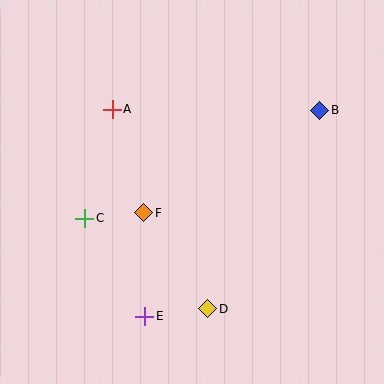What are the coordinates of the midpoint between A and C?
The midpoint between A and C is at (99, 164).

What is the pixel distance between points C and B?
The distance between C and B is 259 pixels.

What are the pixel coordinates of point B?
Point B is at (320, 110).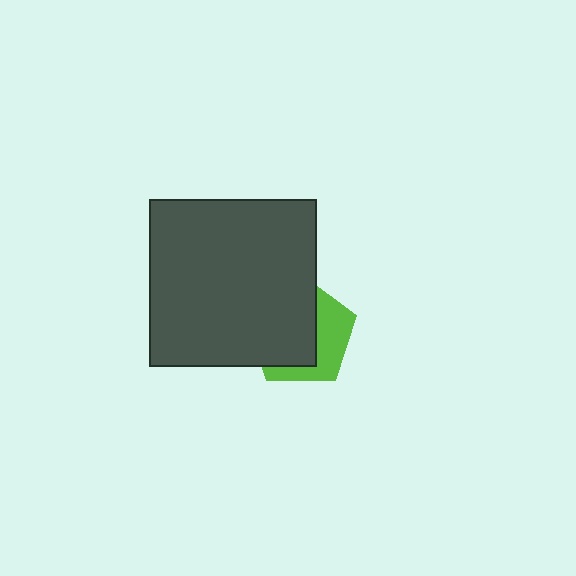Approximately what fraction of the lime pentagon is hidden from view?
Roughly 61% of the lime pentagon is hidden behind the dark gray square.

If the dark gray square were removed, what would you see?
You would see the complete lime pentagon.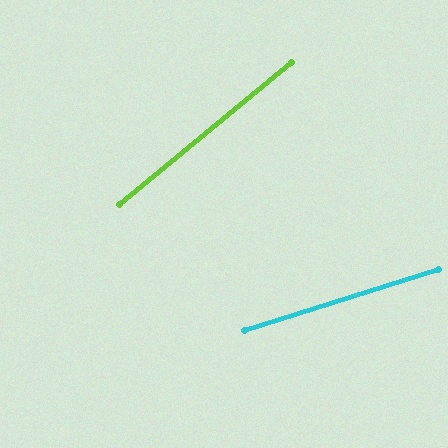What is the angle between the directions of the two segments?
Approximately 22 degrees.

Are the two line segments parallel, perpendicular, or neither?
Neither parallel nor perpendicular — they differ by about 22°.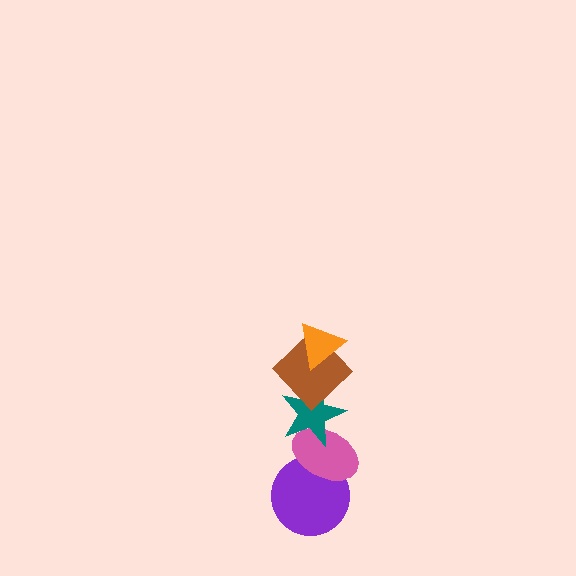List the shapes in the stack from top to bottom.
From top to bottom: the orange triangle, the brown diamond, the teal star, the pink ellipse, the purple circle.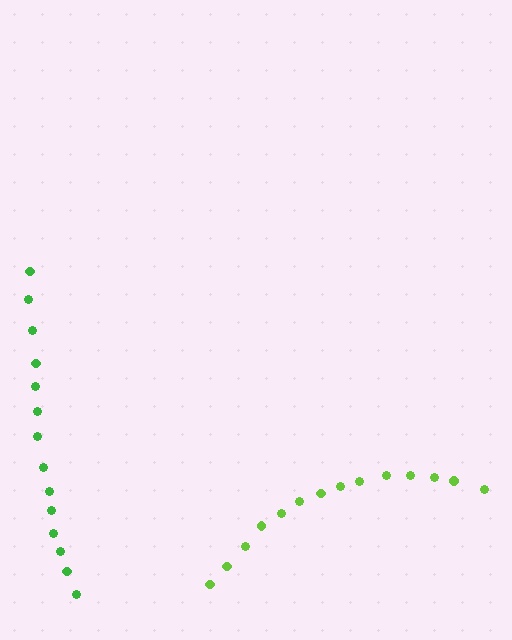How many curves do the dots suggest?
There are 2 distinct paths.